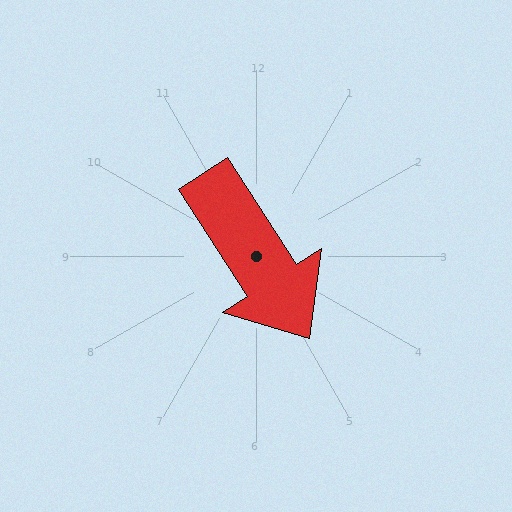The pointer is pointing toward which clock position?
Roughly 5 o'clock.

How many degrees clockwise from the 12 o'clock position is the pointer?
Approximately 147 degrees.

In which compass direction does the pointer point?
Southeast.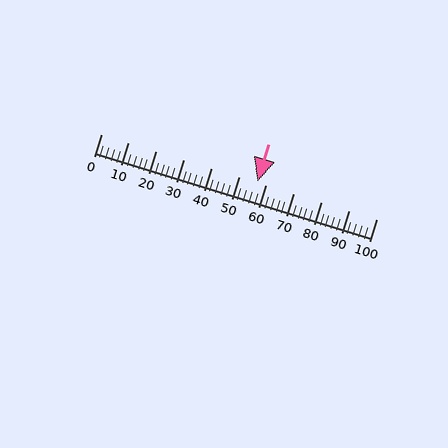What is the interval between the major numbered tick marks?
The major tick marks are spaced 10 units apart.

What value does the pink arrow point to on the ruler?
The pink arrow points to approximately 57.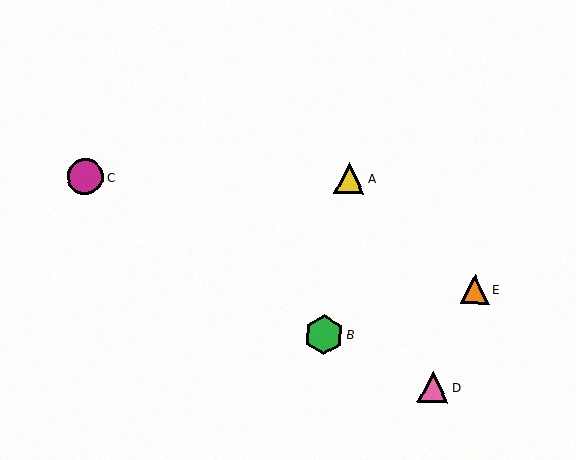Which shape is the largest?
The green hexagon (labeled B) is the largest.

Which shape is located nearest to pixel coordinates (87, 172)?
The magenta circle (labeled C) at (85, 177) is nearest to that location.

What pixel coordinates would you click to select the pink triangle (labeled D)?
Click at (433, 387) to select the pink triangle D.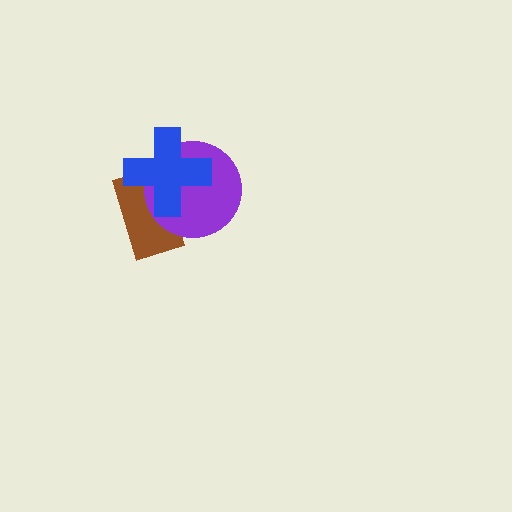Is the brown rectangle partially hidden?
Yes, it is partially covered by another shape.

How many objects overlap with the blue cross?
2 objects overlap with the blue cross.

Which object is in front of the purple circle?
The blue cross is in front of the purple circle.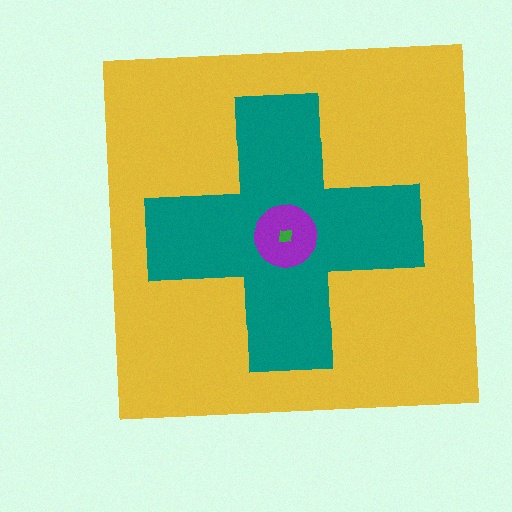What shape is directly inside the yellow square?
The teal cross.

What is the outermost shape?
The yellow square.